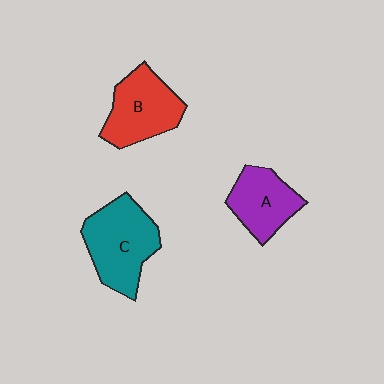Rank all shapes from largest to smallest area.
From largest to smallest: C (teal), B (red), A (purple).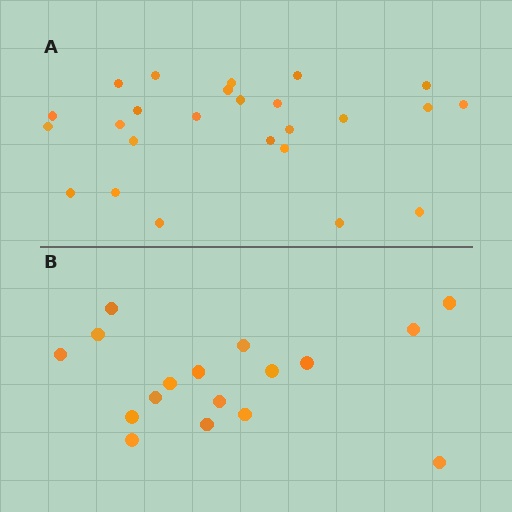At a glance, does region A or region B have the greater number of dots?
Region A (the top region) has more dots.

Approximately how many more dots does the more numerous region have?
Region A has roughly 8 or so more dots than region B.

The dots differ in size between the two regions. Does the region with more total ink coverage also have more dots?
No. Region B has more total ink coverage because its dots are larger, but region A actually contains more individual dots. Total area can be misleading — the number of items is what matters here.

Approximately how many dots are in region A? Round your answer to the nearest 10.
About 20 dots. (The exact count is 25, which rounds to 20.)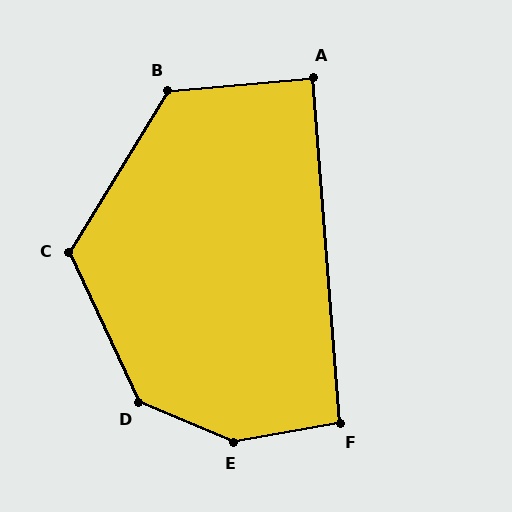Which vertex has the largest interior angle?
E, at approximately 147 degrees.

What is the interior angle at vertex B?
Approximately 127 degrees (obtuse).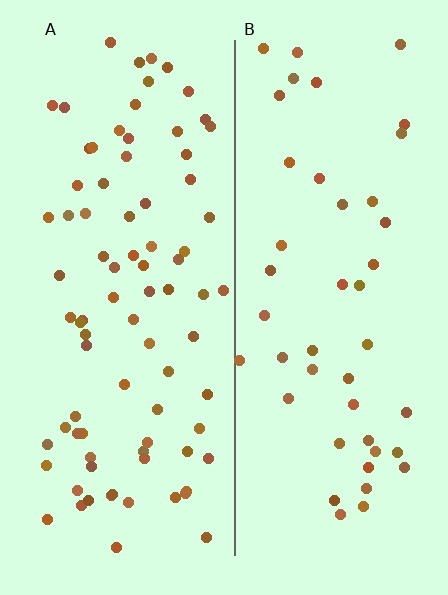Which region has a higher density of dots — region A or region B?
A (the left).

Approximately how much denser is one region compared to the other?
Approximately 1.8× — region A over region B.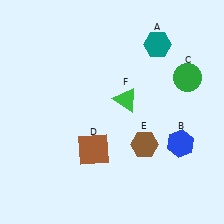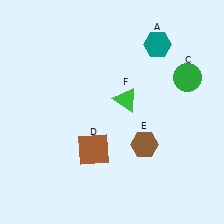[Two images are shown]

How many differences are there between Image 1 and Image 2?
There is 1 difference between the two images.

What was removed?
The blue hexagon (B) was removed in Image 2.